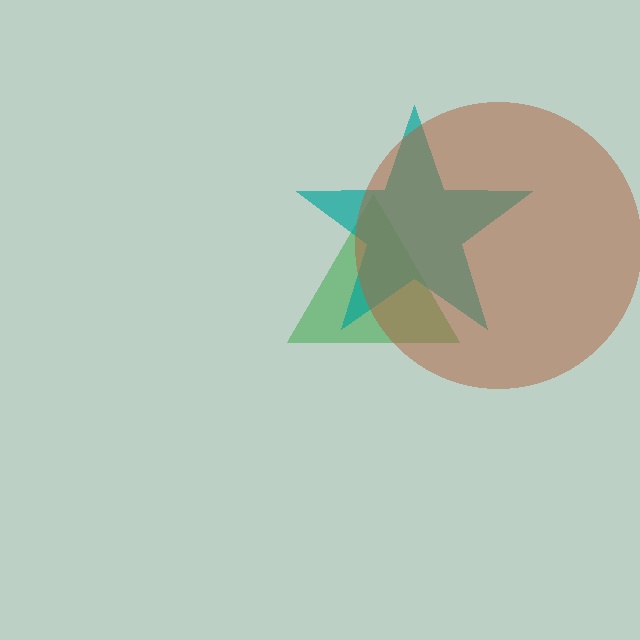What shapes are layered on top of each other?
The layered shapes are: a green triangle, a teal star, a brown circle.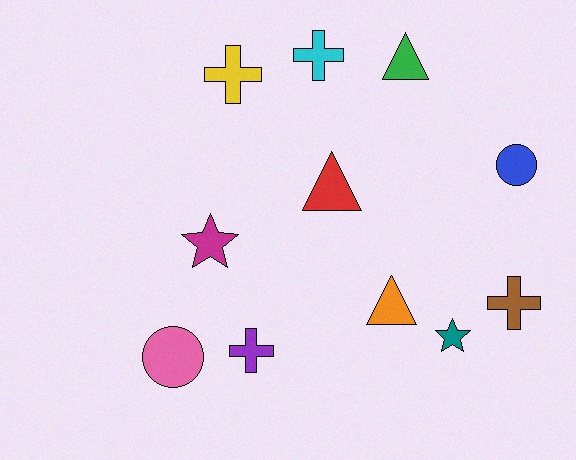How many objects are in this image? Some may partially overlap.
There are 11 objects.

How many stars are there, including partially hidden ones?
There are 2 stars.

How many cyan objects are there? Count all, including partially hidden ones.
There is 1 cyan object.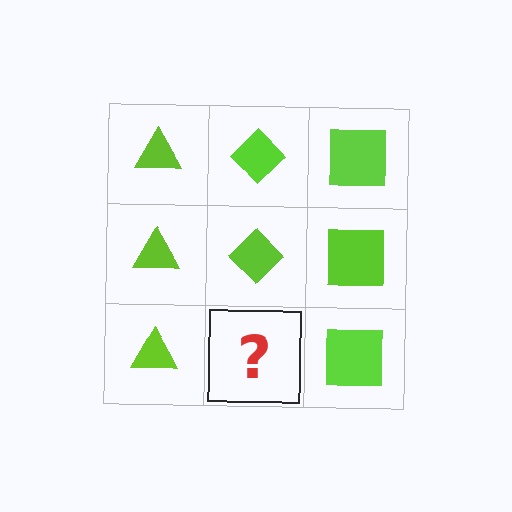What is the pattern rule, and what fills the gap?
The rule is that each column has a consistent shape. The gap should be filled with a lime diamond.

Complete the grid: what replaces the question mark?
The question mark should be replaced with a lime diamond.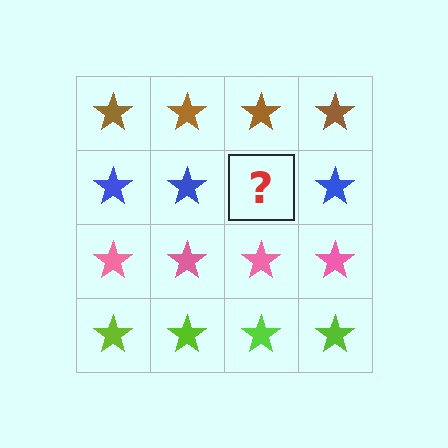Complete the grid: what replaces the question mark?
The question mark should be replaced with a blue star.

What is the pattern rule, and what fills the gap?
The rule is that each row has a consistent color. The gap should be filled with a blue star.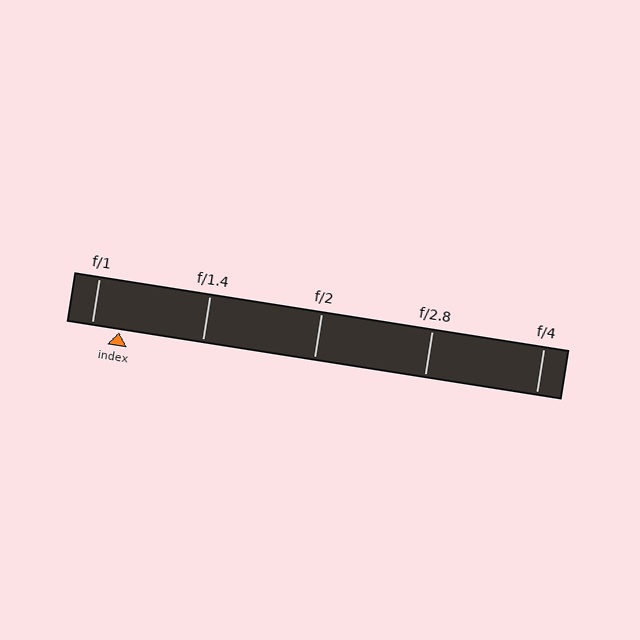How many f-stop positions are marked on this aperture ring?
There are 5 f-stop positions marked.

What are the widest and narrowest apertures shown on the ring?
The widest aperture shown is f/1 and the narrowest is f/4.